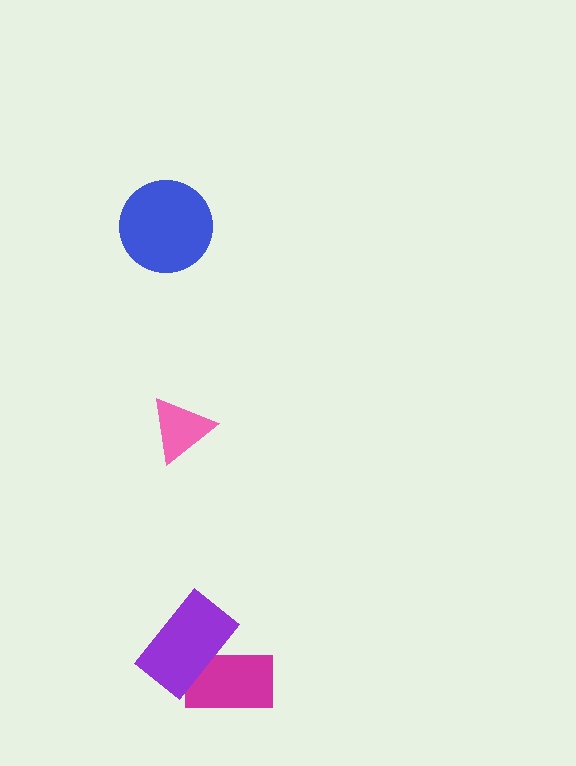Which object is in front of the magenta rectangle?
The purple rectangle is in front of the magenta rectangle.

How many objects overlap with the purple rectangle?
1 object overlaps with the purple rectangle.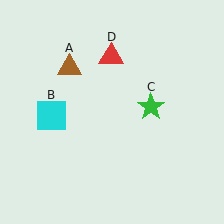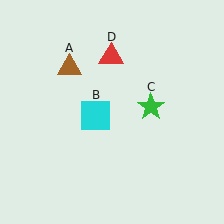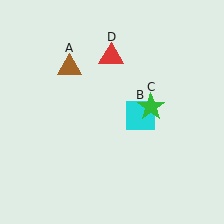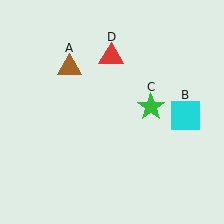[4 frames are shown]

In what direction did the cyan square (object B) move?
The cyan square (object B) moved right.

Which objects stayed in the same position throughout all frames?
Brown triangle (object A) and green star (object C) and red triangle (object D) remained stationary.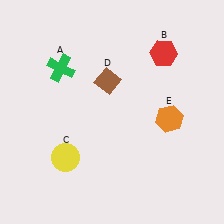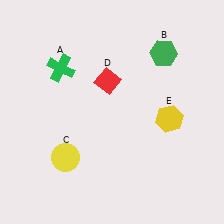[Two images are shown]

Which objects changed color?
B changed from red to green. D changed from brown to red. E changed from orange to yellow.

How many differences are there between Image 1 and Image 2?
There are 3 differences between the two images.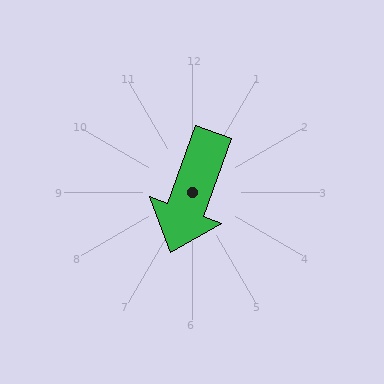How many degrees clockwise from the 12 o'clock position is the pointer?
Approximately 200 degrees.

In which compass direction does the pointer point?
South.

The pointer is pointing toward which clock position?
Roughly 7 o'clock.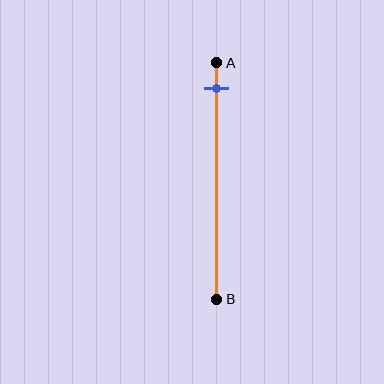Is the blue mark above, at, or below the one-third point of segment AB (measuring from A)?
The blue mark is above the one-third point of segment AB.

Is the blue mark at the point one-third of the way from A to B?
No, the mark is at about 10% from A, not at the 33% one-third point.